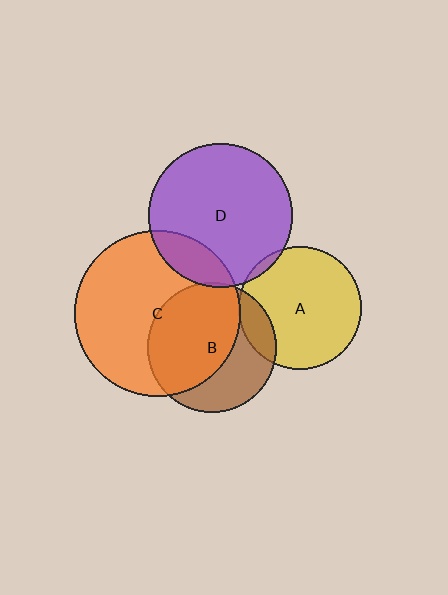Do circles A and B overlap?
Yes.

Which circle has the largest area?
Circle C (orange).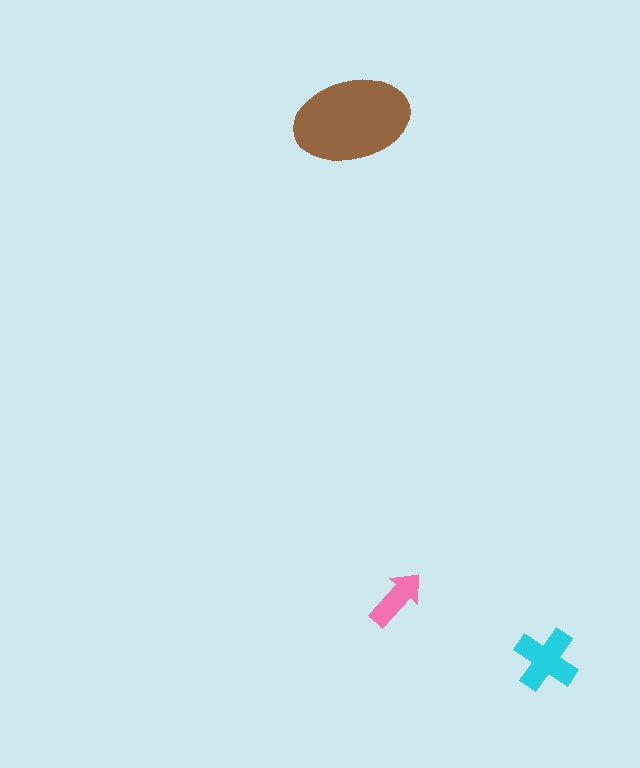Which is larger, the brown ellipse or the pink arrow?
The brown ellipse.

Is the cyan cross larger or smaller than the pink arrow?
Larger.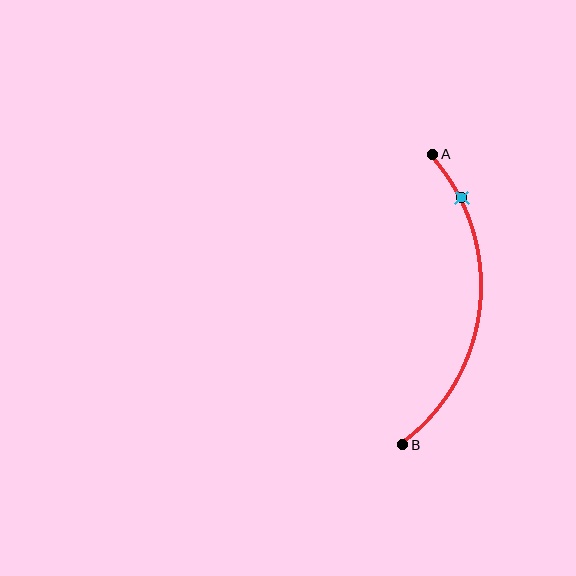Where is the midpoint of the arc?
The arc midpoint is the point on the curve farthest from the straight line joining A and B. It sits to the right of that line.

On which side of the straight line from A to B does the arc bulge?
The arc bulges to the right of the straight line connecting A and B.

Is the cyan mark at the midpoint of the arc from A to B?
No. The cyan mark lies on the arc but is closer to endpoint A. The arc midpoint would be at the point on the curve equidistant along the arc from both A and B.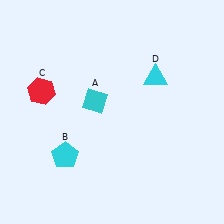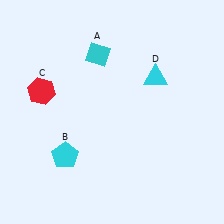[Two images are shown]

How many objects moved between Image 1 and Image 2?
1 object moved between the two images.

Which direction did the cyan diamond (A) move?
The cyan diamond (A) moved up.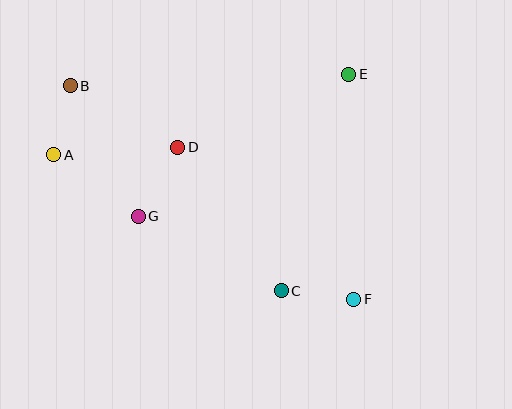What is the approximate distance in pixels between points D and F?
The distance between D and F is approximately 233 pixels.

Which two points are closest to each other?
Points A and B are closest to each other.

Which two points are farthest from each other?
Points B and F are farthest from each other.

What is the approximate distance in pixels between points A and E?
The distance between A and E is approximately 305 pixels.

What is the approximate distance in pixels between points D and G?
The distance between D and G is approximately 79 pixels.